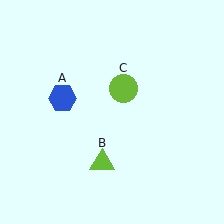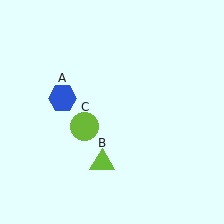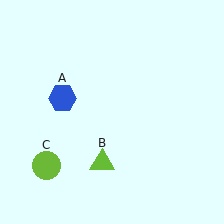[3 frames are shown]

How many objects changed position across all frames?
1 object changed position: lime circle (object C).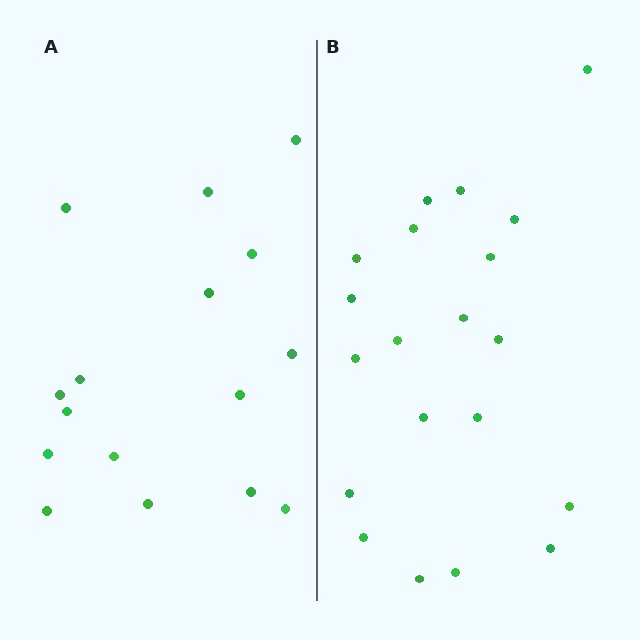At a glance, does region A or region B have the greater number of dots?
Region B (the right region) has more dots.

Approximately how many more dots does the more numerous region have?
Region B has about 4 more dots than region A.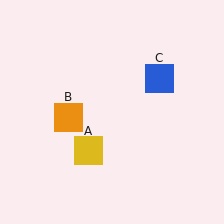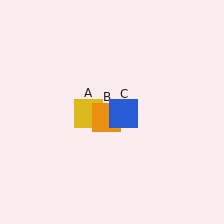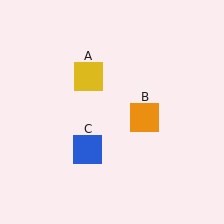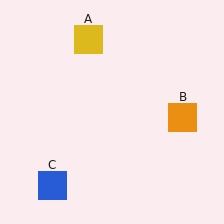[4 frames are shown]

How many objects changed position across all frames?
3 objects changed position: yellow square (object A), orange square (object B), blue square (object C).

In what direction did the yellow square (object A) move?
The yellow square (object A) moved up.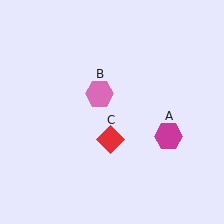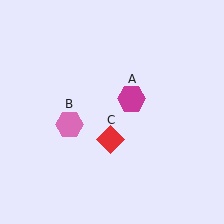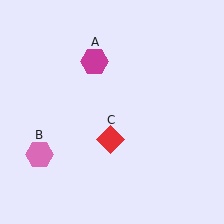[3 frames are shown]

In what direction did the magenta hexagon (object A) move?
The magenta hexagon (object A) moved up and to the left.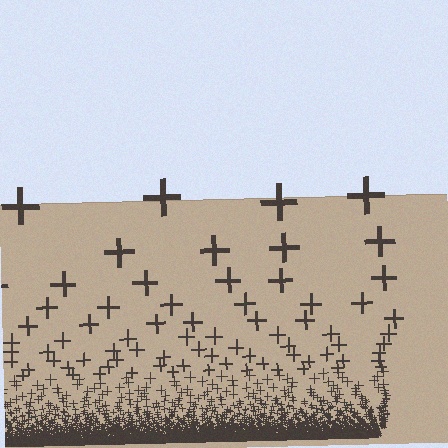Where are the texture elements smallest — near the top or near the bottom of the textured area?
Near the bottom.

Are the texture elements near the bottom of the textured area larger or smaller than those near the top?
Smaller. The gradient is inverted — elements near the bottom are smaller and denser.